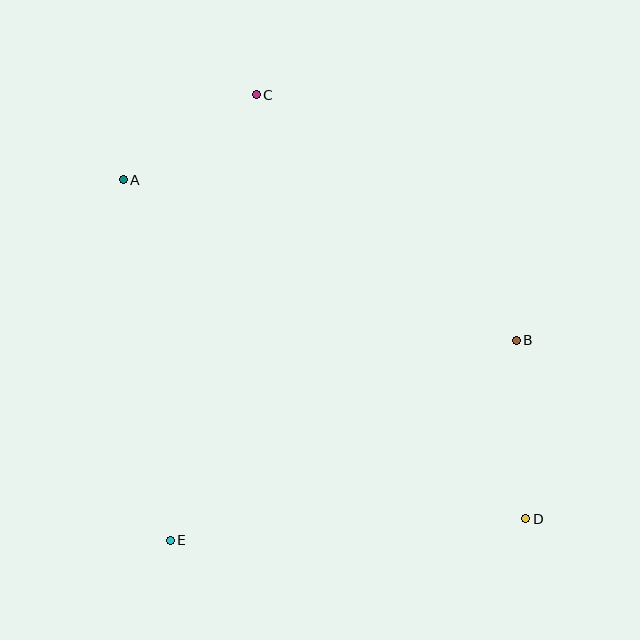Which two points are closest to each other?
Points A and C are closest to each other.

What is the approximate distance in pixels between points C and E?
The distance between C and E is approximately 454 pixels.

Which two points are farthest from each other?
Points A and D are farthest from each other.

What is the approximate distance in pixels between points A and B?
The distance between A and B is approximately 425 pixels.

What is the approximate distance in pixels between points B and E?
The distance between B and E is approximately 400 pixels.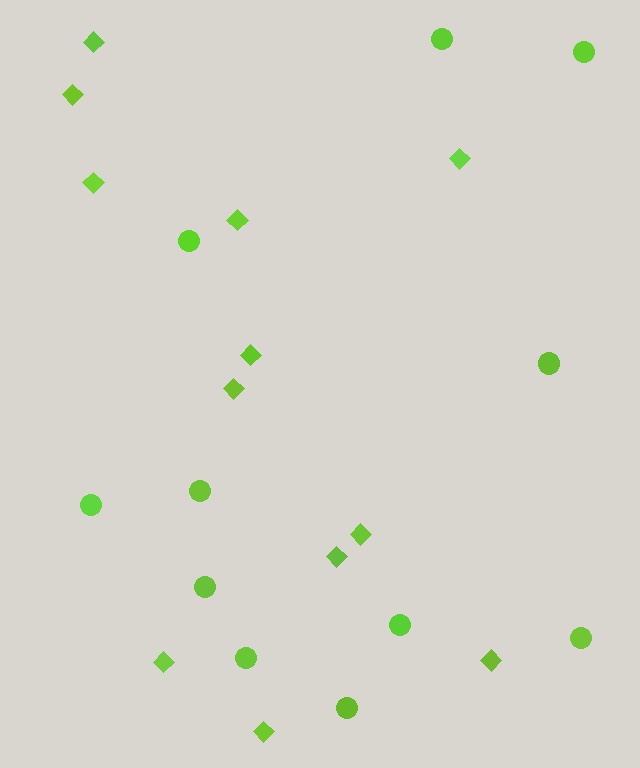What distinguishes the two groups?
There are 2 groups: one group of circles (11) and one group of diamonds (12).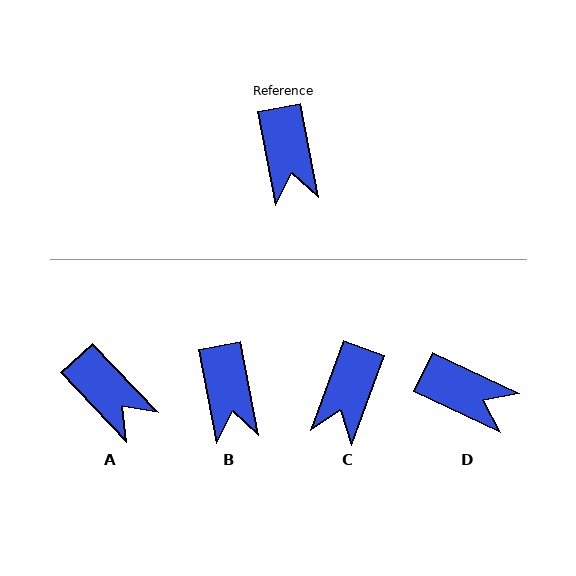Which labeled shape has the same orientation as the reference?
B.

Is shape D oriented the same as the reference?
No, it is off by about 54 degrees.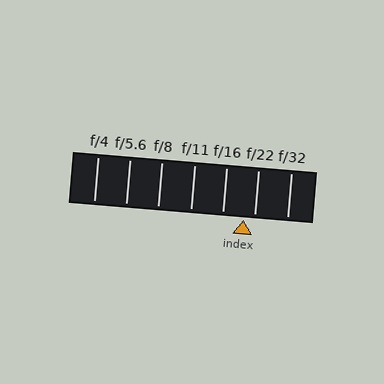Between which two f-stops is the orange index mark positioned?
The index mark is between f/16 and f/22.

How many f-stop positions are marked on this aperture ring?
There are 7 f-stop positions marked.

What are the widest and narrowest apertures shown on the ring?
The widest aperture shown is f/4 and the narrowest is f/32.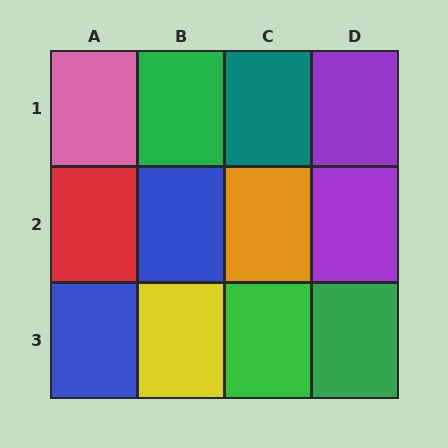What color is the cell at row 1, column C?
Teal.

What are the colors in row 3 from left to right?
Blue, yellow, green, green.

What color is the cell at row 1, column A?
Pink.